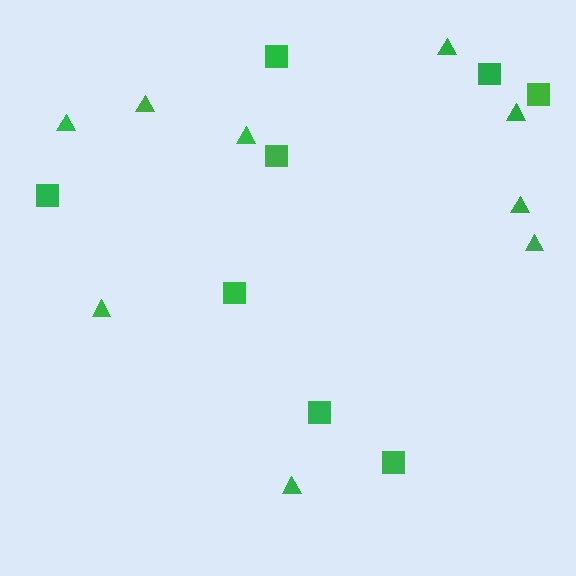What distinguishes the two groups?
There are 2 groups: one group of triangles (9) and one group of squares (8).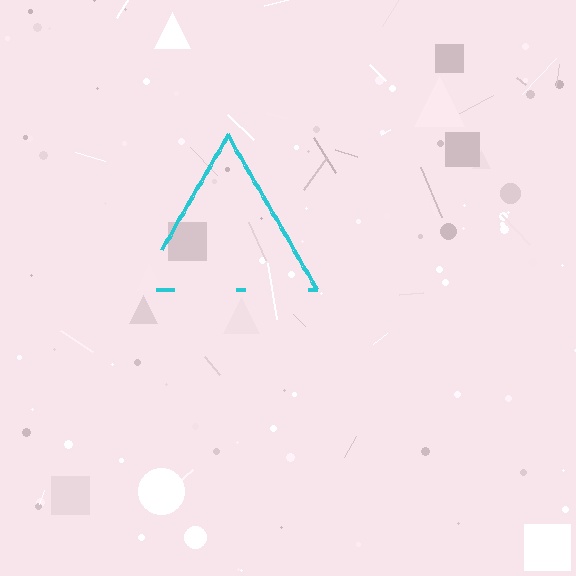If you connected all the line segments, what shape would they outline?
They would outline a triangle.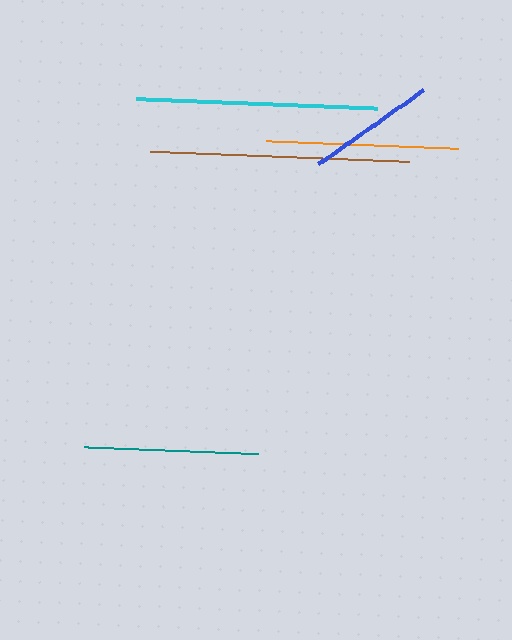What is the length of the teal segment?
The teal segment is approximately 173 pixels long.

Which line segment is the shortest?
The blue line is the shortest at approximately 128 pixels.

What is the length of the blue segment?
The blue segment is approximately 128 pixels long.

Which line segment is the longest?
The brown line is the longest at approximately 260 pixels.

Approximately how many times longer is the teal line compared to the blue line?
The teal line is approximately 1.4 times the length of the blue line.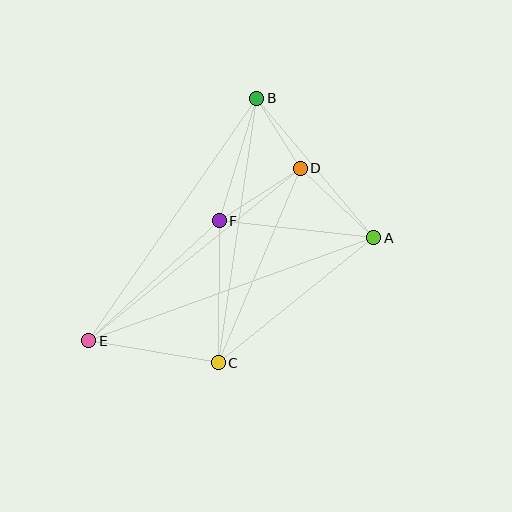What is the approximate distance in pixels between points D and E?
The distance between D and E is approximately 273 pixels.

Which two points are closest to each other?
Points B and D are closest to each other.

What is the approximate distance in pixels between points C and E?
The distance between C and E is approximately 131 pixels.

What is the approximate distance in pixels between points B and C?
The distance between B and C is approximately 267 pixels.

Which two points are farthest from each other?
Points A and E are farthest from each other.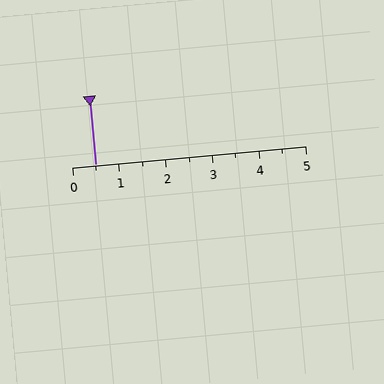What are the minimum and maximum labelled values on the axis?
The axis runs from 0 to 5.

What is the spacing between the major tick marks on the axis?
The major ticks are spaced 1 apart.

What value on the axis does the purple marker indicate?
The marker indicates approximately 0.5.